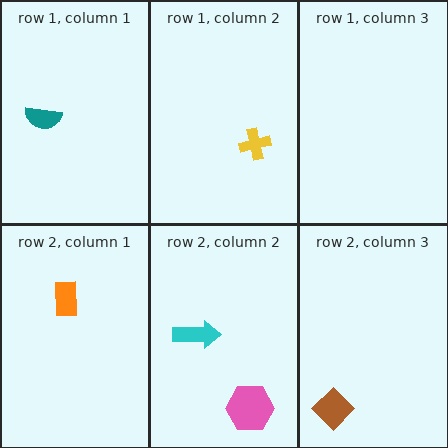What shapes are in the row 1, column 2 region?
The yellow cross.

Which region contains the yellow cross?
The row 1, column 2 region.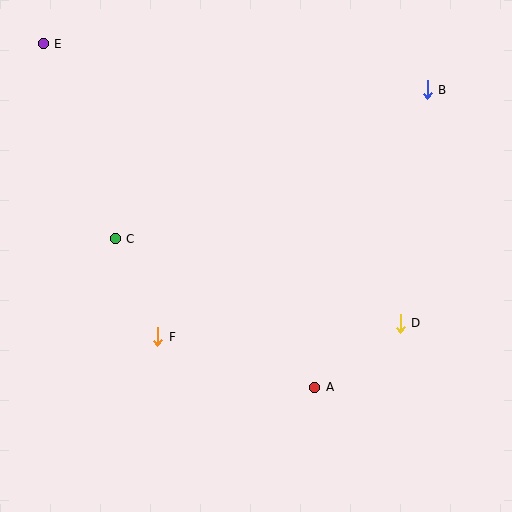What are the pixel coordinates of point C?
Point C is at (115, 239).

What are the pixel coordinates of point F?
Point F is at (158, 337).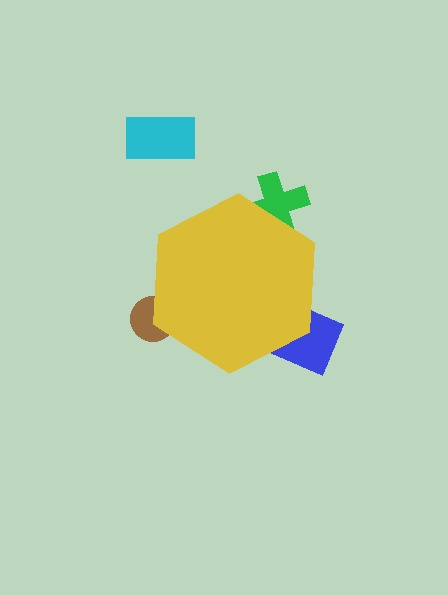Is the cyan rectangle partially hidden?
No, the cyan rectangle is fully visible.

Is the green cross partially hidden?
Yes, the green cross is partially hidden behind the yellow hexagon.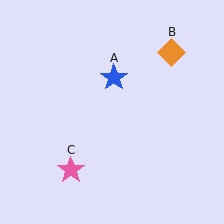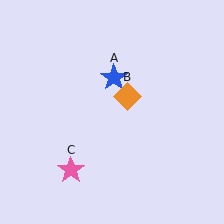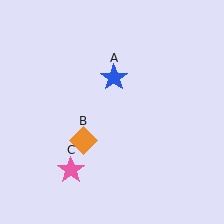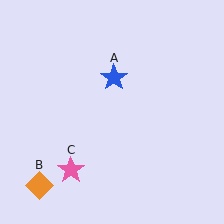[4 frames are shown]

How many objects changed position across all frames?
1 object changed position: orange diamond (object B).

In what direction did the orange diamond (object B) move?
The orange diamond (object B) moved down and to the left.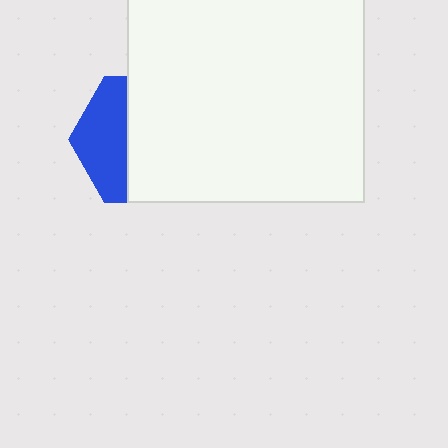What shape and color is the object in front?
The object in front is a white rectangle.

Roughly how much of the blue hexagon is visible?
A small part of it is visible (roughly 38%).